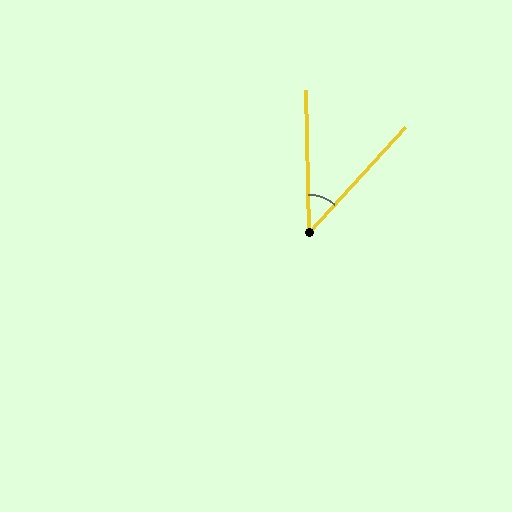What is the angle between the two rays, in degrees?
Approximately 44 degrees.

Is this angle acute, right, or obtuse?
It is acute.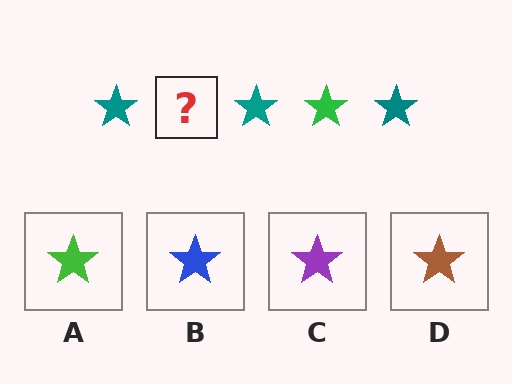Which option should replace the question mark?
Option A.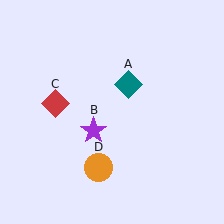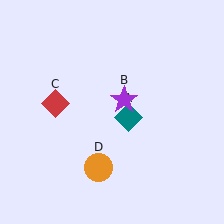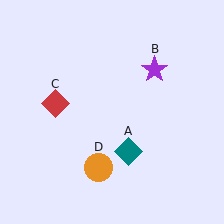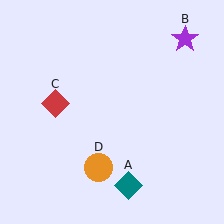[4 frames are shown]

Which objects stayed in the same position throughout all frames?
Red diamond (object C) and orange circle (object D) remained stationary.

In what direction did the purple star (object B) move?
The purple star (object B) moved up and to the right.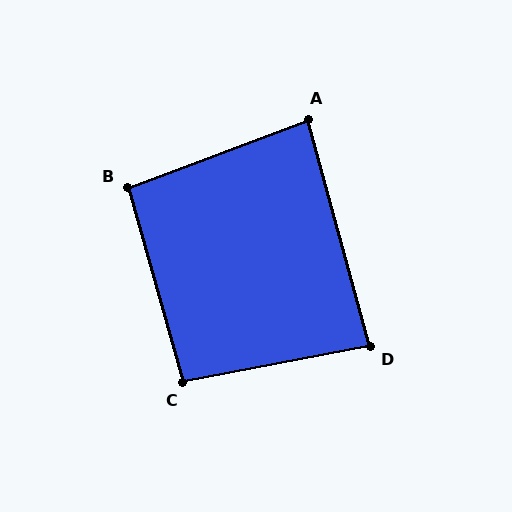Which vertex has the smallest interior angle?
A, at approximately 85 degrees.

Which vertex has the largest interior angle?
C, at approximately 95 degrees.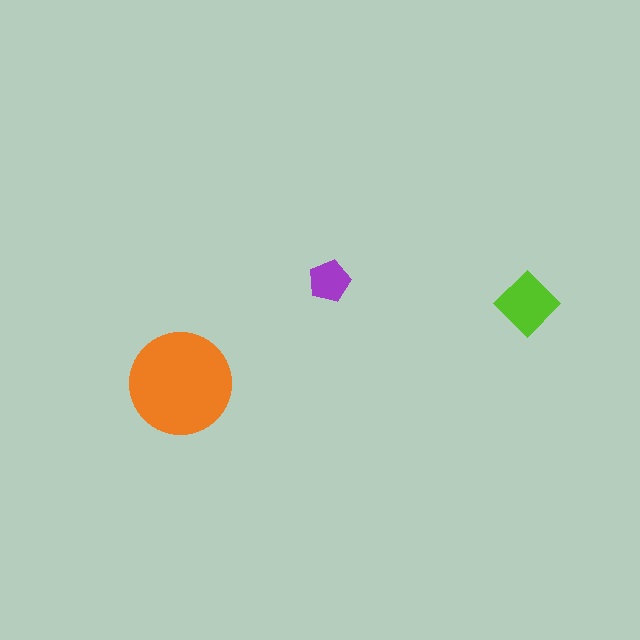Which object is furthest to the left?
The orange circle is leftmost.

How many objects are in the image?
There are 3 objects in the image.